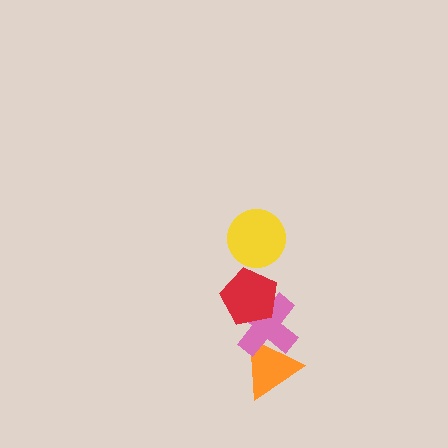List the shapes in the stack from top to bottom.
From top to bottom: the yellow circle, the red pentagon, the pink cross, the orange triangle.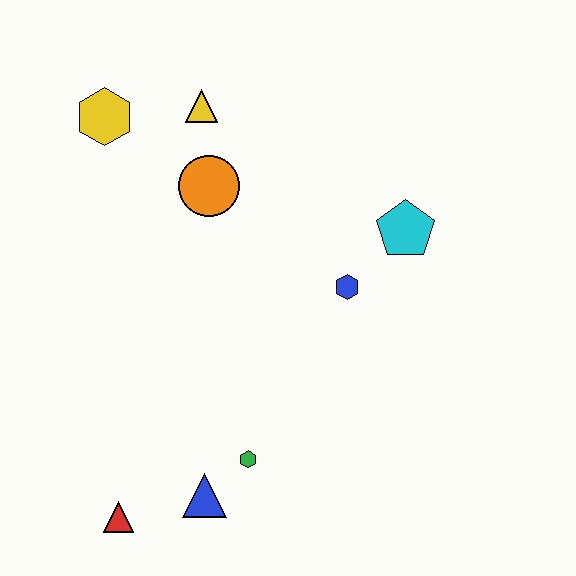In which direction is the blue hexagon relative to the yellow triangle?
The blue hexagon is below the yellow triangle.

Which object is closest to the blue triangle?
The green hexagon is closest to the blue triangle.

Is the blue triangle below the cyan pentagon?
Yes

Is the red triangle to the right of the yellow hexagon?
Yes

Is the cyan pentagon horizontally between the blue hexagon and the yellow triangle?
No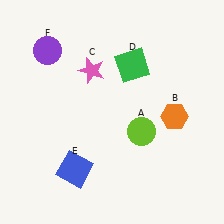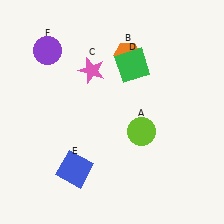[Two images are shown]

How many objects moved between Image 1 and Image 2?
1 object moved between the two images.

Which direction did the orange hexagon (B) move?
The orange hexagon (B) moved up.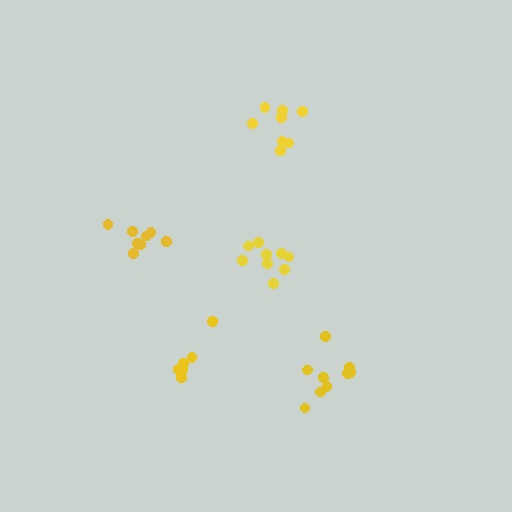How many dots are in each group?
Group 1: 9 dots, Group 2: 8 dots, Group 3: 9 dots, Group 4: 8 dots, Group 5: 6 dots (40 total).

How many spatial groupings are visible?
There are 5 spatial groupings.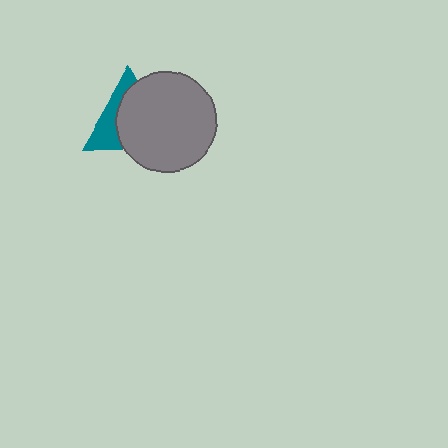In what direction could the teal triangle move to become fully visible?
The teal triangle could move toward the upper-left. That would shift it out from behind the gray circle entirely.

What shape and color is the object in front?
The object in front is a gray circle.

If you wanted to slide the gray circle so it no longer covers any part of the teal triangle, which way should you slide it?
Slide it toward the lower-right — that is the most direct way to separate the two shapes.